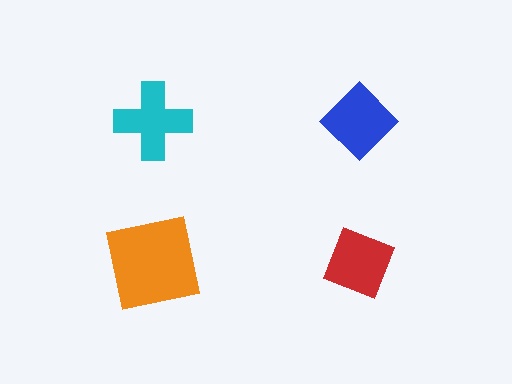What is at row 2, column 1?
An orange square.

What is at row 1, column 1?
A cyan cross.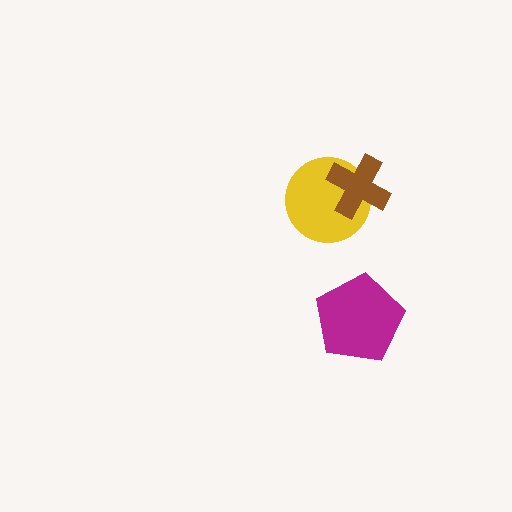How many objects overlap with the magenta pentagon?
0 objects overlap with the magenta pentagon.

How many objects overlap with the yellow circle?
1 object overlaps with the yellow circle.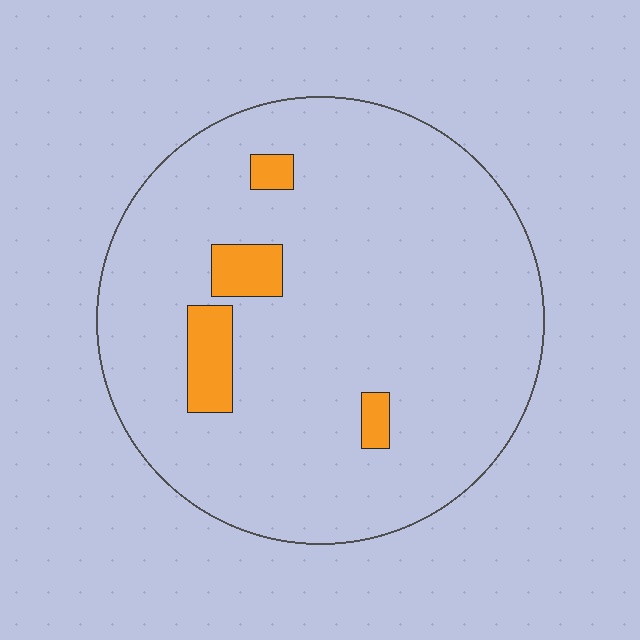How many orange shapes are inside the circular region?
4.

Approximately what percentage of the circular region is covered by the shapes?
Approximately 10%.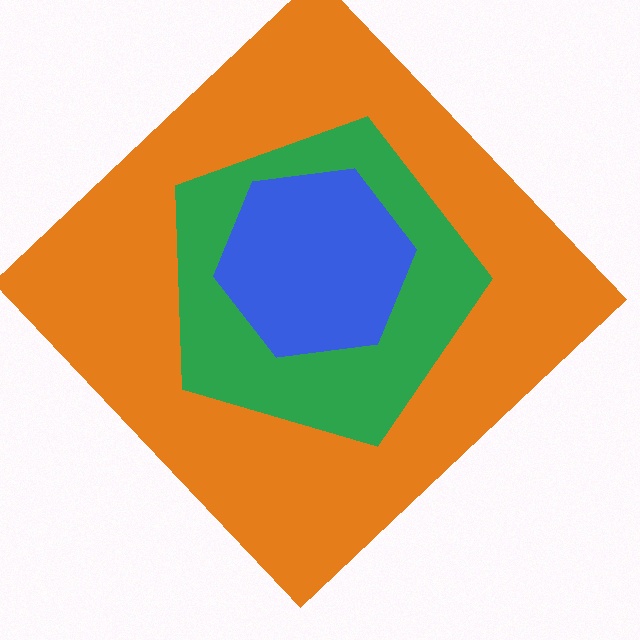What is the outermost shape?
The orange diamond.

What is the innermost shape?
The blue hexagon.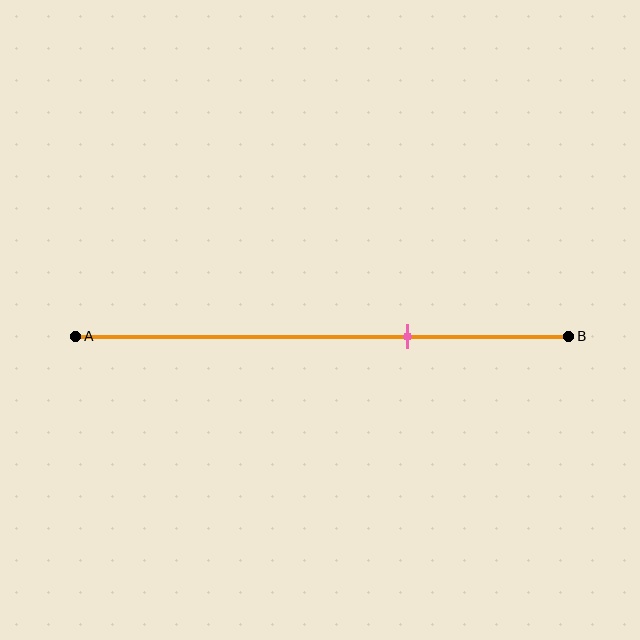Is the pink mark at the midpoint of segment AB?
No, the mark is at about 65% from A, not at the 50% midpoint.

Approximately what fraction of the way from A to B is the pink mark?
The pink mark is approximately 65% of the way from A to B.